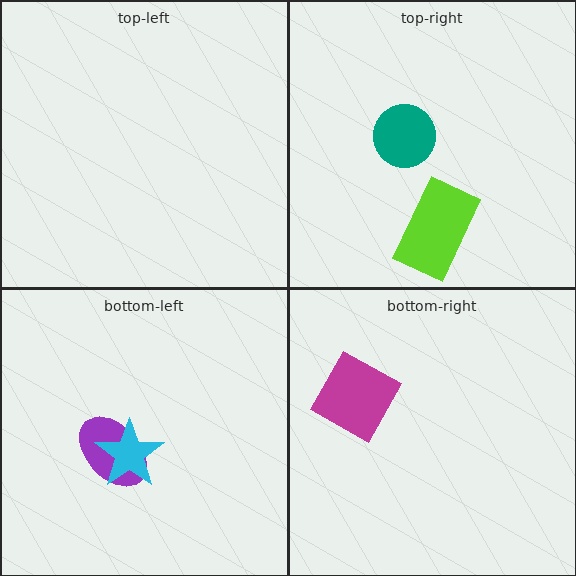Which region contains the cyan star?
The bottom-left region.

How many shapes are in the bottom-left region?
2.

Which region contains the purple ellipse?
The bottom-left region.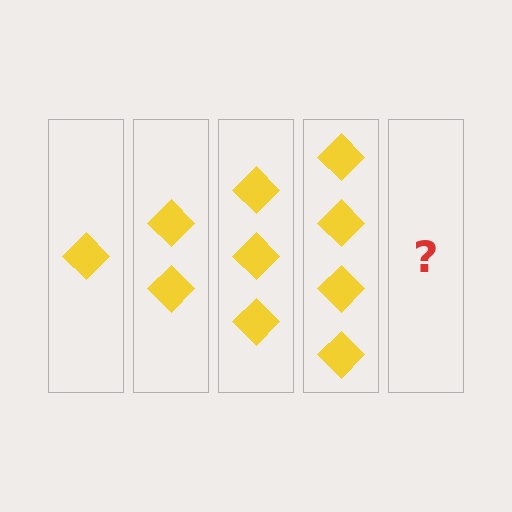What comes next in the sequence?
The next element should be 5 diamonds.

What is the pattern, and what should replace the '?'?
The pattern is that each step adds one more diamond. The '?' should be 5 diamonds.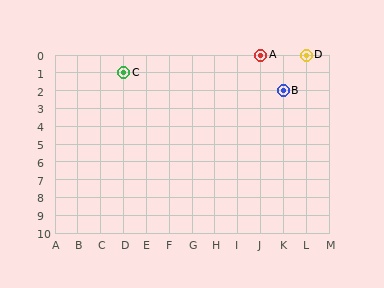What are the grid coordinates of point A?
Point A is at grid coordinates (J, 0).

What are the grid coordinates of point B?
Point B is at grid coordinates (K, 2).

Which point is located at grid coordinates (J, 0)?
Point A is at (J, 0).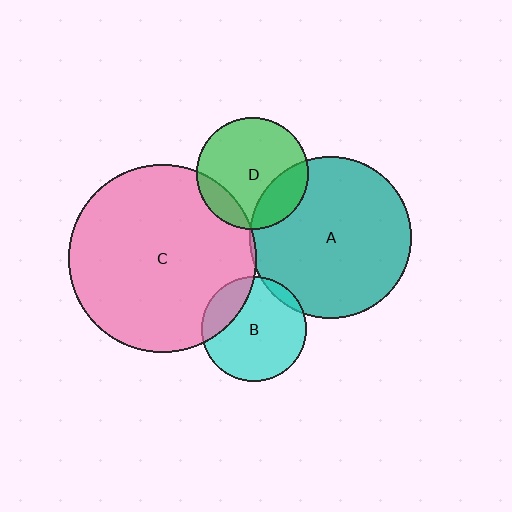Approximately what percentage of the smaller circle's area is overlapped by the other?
Approximately 25%.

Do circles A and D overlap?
Yes.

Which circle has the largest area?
Circle C (pink).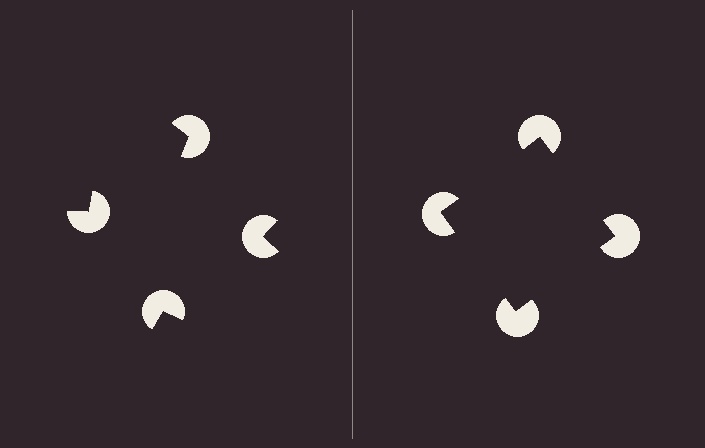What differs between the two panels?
The pac-man discs are positioned identically on both sides; only the wedge orientations differ. On the right they align to a square; on the left they are misaligned.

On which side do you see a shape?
An illusory square appears on the right side. On the left side the wedge cuts are rotated, so no coherent shape forms.